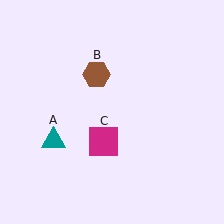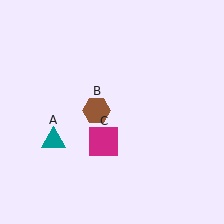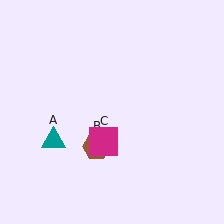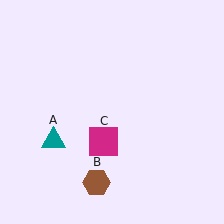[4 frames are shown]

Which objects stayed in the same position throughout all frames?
Teal triangle (object A) and magenta square (object C) remained stationary.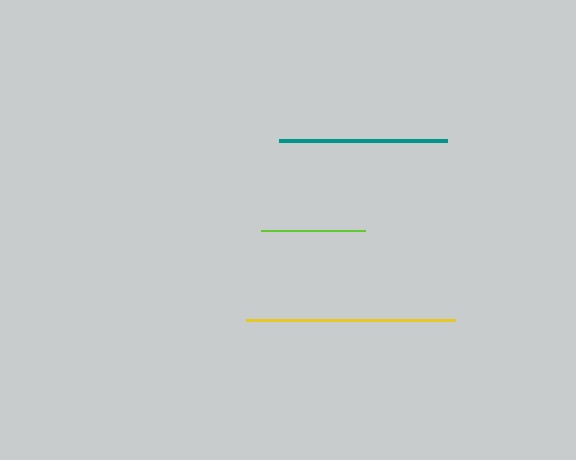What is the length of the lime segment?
The lime segment is approximately 104 pixels long.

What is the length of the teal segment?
The teal segment is approximately 168 pixels long.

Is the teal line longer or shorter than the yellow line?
The yellow line is longer than the teal line.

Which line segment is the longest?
The yellow line is the longest at approximately 208 pixels.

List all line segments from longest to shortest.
From longest to shortest: yellow, teal, lime.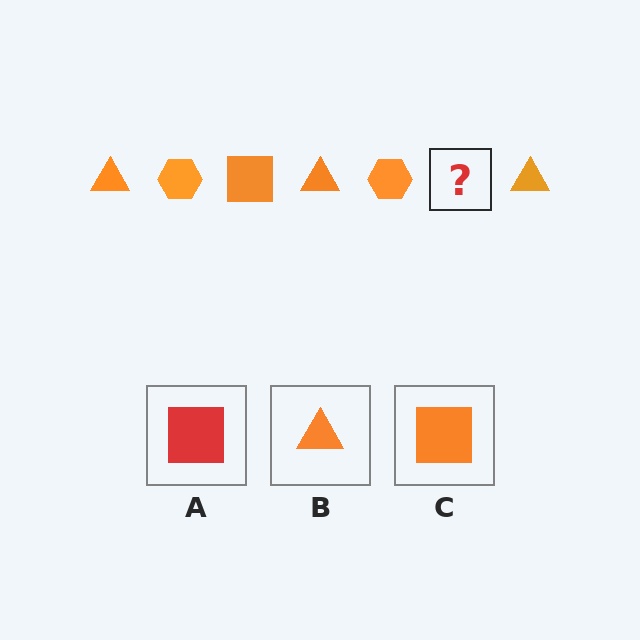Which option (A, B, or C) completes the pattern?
C.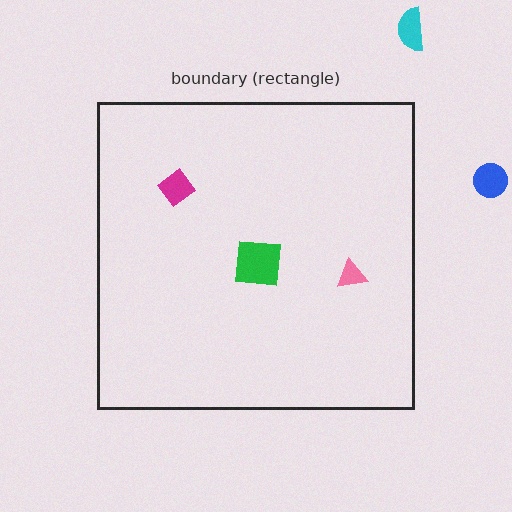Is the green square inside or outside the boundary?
Inside.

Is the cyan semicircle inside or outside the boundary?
Outside.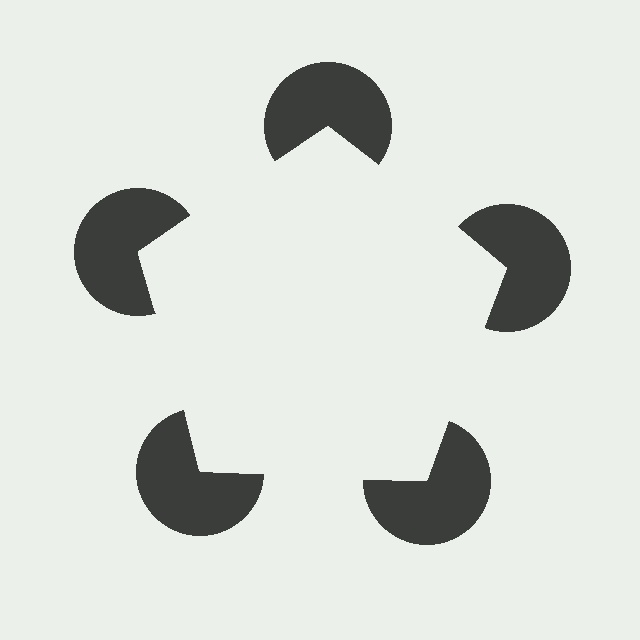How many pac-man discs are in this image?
There are 5 — one at each vertex of the illusory pentagon.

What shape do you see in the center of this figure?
An illusory pentagon — its edges are inferred from the aligned wedge cuts in the pac-man discs, not physically drawn.